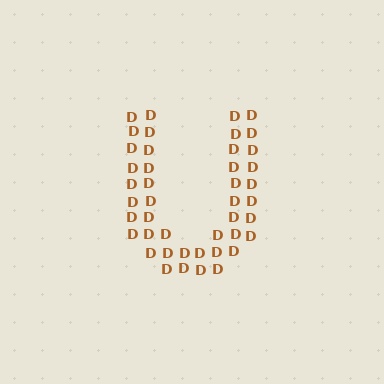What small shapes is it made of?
It is made of small letter D's.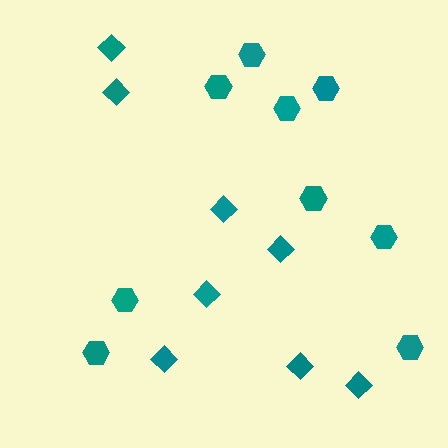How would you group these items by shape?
There are 2 groups: one group of diamonds (8) and one group of hexagons (9).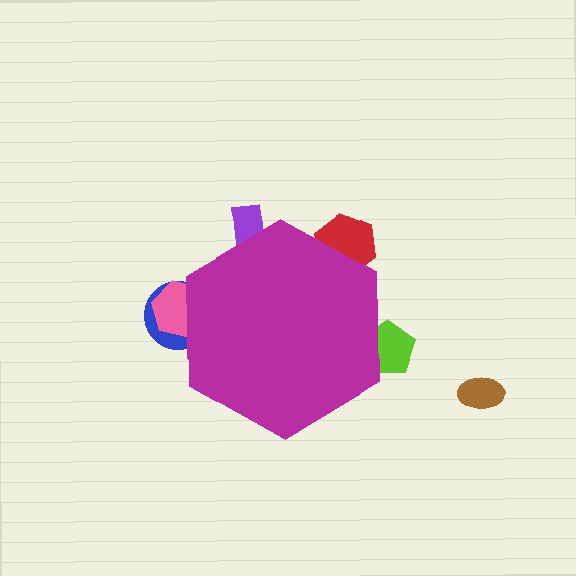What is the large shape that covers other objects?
A magenta hexagon.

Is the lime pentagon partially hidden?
Yes, the lime pentagon is partially hidden behind the magenta hexagon.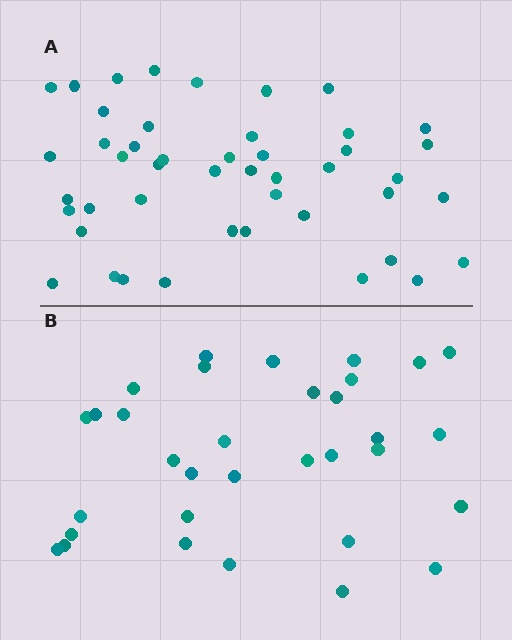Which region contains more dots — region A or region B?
Region A (the top region) has more dots.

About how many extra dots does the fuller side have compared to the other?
Region A has approximately 15 more dots than region B.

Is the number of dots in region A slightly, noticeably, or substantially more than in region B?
Region A has noticeably more, but not dramatically so. The ratio is roughly 1.4 to 1.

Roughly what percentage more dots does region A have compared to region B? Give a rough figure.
About 40% more.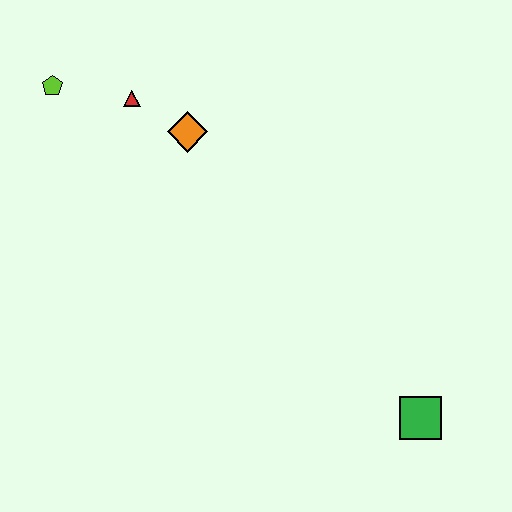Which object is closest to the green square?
The orange diamond is closest to the green square.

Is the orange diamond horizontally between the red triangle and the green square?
Yes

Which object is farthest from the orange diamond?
The green square is farthest from the orange diamond.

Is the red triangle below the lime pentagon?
Yes